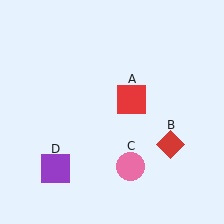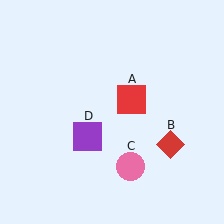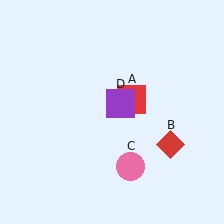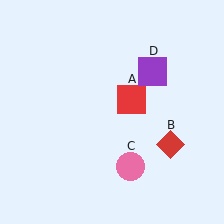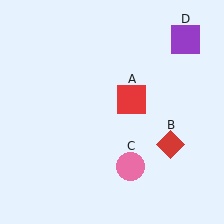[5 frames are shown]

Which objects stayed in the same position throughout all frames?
Red square (object A) and red diamond (object B) and pink circle (object C) remained stationary.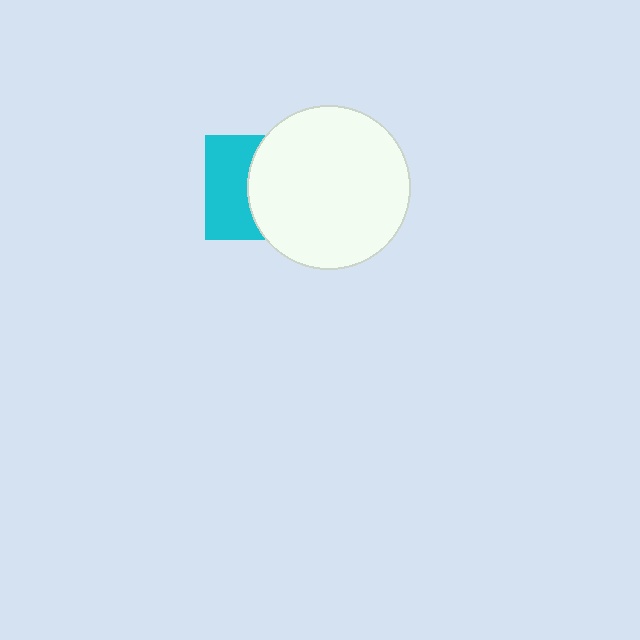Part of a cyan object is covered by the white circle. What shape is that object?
It is a square.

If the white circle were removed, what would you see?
You would see the complete cyan square.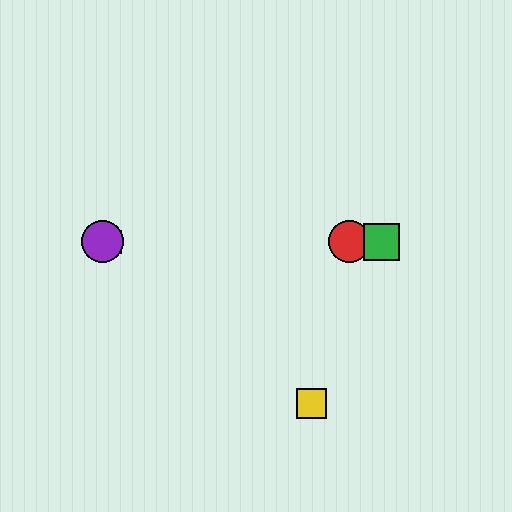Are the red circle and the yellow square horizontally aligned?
No, the red circle is at y≈242 and the yellow square is at y≈404.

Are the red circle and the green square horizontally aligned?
Yes, both are at y≈242.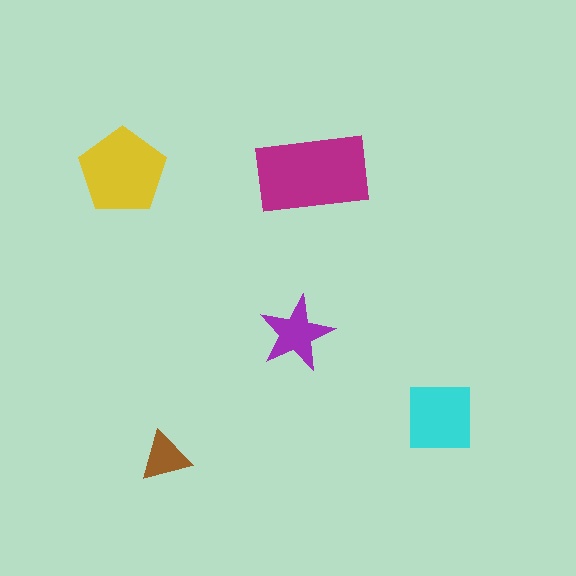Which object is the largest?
The magenta rectangle.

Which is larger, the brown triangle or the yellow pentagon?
The yellow pentagon.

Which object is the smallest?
The brown triangle.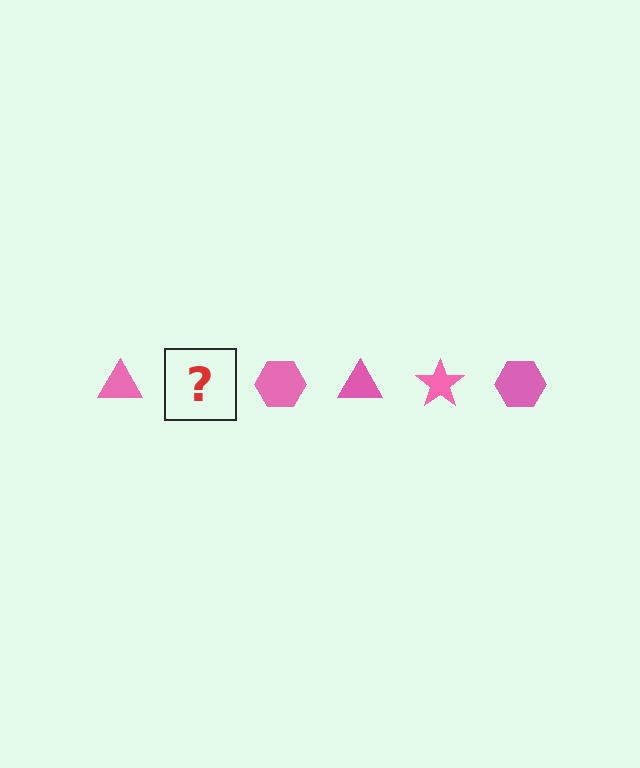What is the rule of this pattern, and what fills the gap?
The rule is that the pattern cycles through triangle, star, hexagon shapes in pink. The gap should be filled with a pink star.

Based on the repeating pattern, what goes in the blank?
The blank should be a pink star.